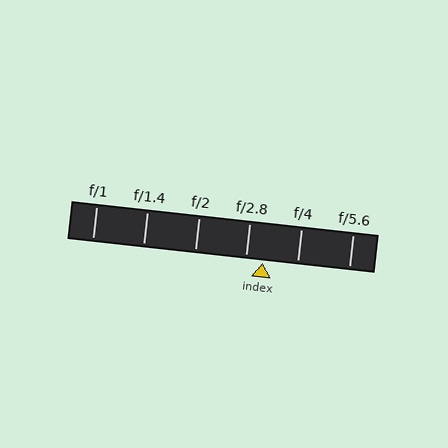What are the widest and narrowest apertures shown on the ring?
The widest aperture shown is f/1 and the narrowest is f/5.6.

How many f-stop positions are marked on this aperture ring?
There are 6 f-stop positions marked.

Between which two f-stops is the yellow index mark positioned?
The index mark is between f/2.8 and f/4.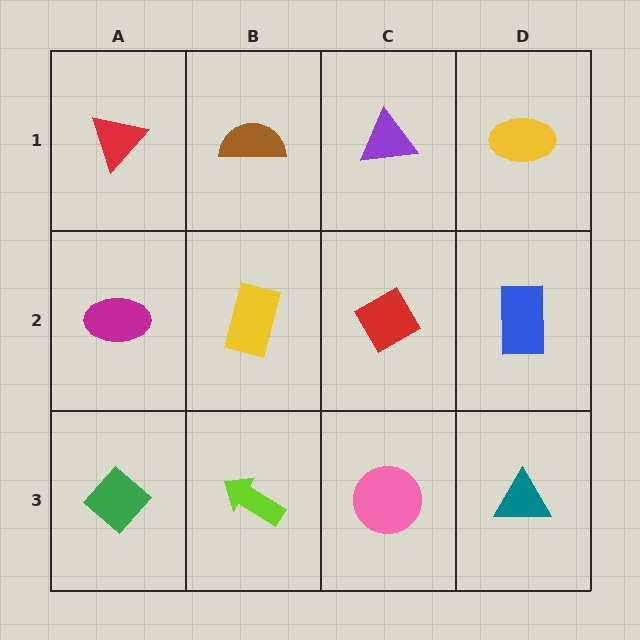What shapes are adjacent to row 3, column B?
A yellow rectangle (row 2, column B), a green diamond (row 3, column A), a pink circle (row 3, column C).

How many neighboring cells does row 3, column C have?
3.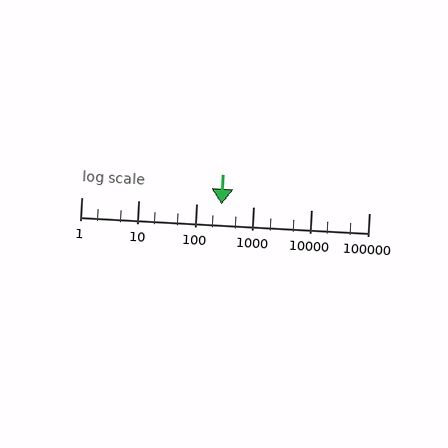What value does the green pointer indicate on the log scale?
The pointer indicates approximately 270.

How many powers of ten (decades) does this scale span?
The scale spans 5 decades, from 1 to 100000.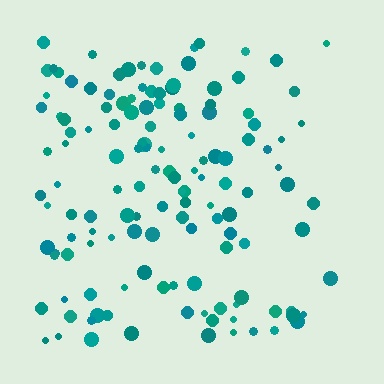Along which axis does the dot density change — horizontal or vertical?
Horizontal.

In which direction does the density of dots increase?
From right to left, with the left side densest.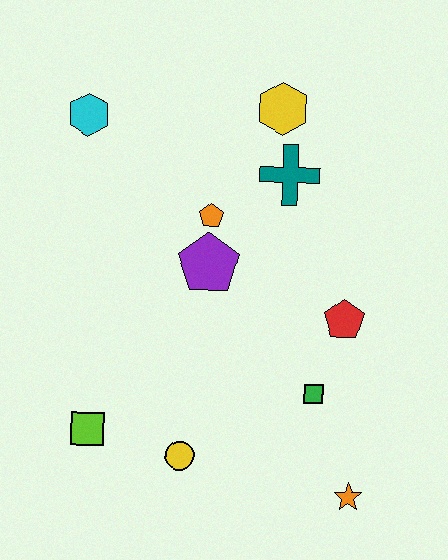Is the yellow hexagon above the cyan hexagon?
Yes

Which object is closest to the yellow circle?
The lime square is closest to the yellow circle.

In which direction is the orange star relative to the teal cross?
The orange star is below the teal cross.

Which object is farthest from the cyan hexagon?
The orange star is farthest from the cyan hexagon.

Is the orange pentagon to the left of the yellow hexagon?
Yes